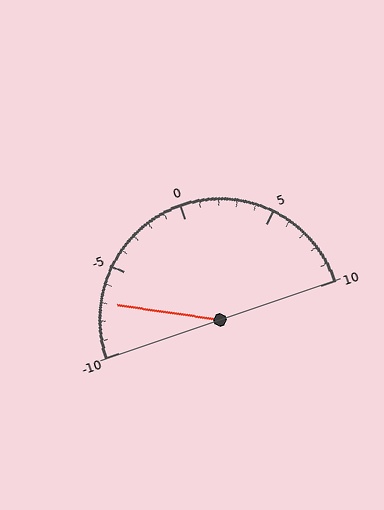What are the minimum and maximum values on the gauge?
The gauge ranges from -10 to 10.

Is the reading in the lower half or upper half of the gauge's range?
The reading is in the lower half of the range (-10 to 10).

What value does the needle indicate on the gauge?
The needle indicates approximately -7.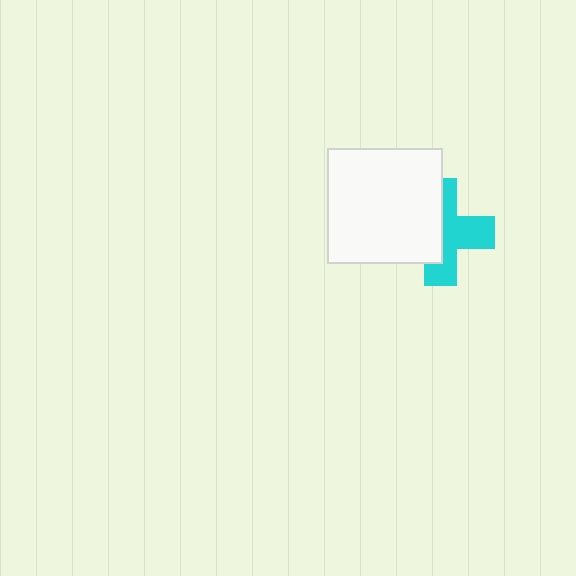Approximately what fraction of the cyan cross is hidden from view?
Roughly 48% of the cyan cross is hidden behind the white square.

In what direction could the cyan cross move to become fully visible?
The cyan cross could move right. That would shift it out from behind the white square entirely.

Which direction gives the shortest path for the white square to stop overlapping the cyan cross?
Moving left gives the shortest separation.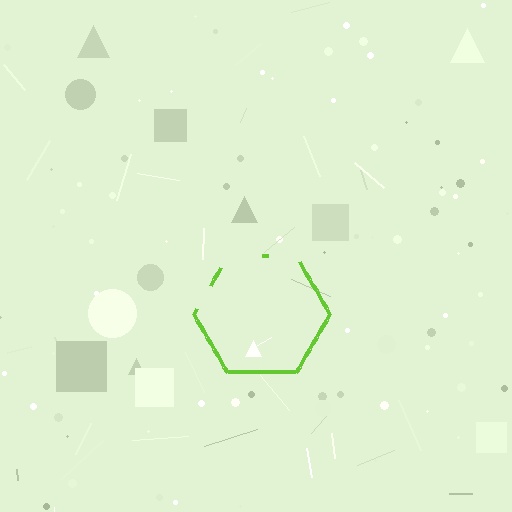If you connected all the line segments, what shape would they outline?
They would outline a hexagon.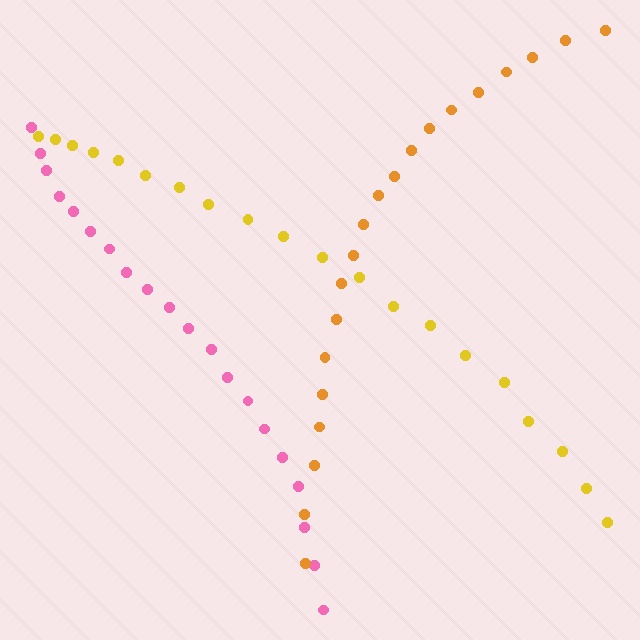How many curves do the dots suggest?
There are 3 distinct paths.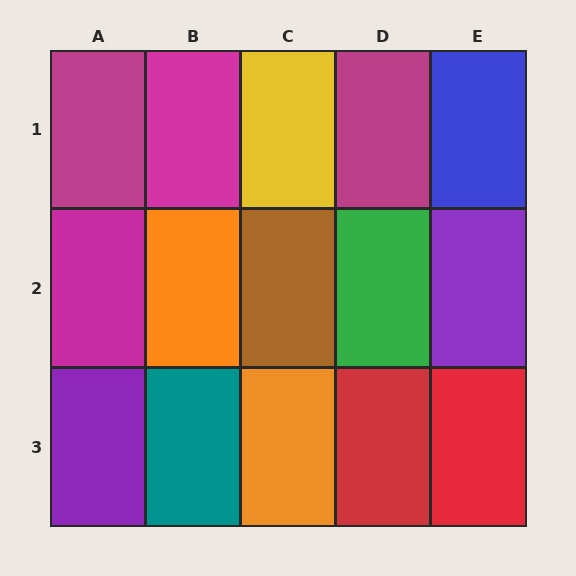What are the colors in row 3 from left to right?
Purple, teal, orange, red, red.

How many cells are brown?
1 cell is brown.